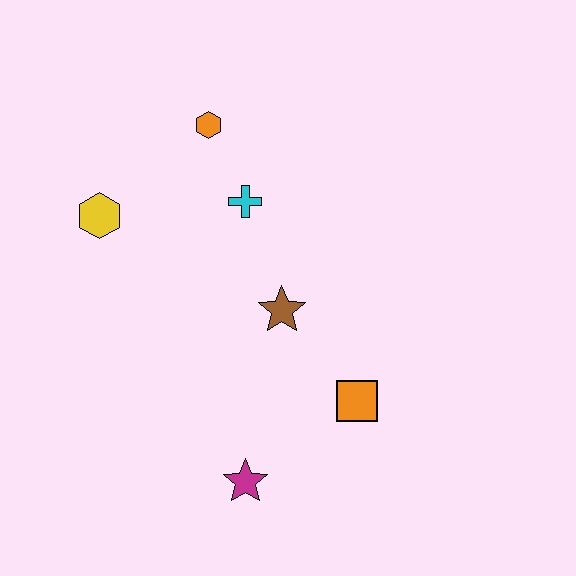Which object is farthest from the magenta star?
The orange hexagon is farthest from the magenta star.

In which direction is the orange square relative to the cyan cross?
The orange square is below the cyan cross.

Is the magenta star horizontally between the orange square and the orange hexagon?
Yes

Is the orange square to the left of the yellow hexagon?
No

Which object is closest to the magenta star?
The orange square is closest to the magenta star.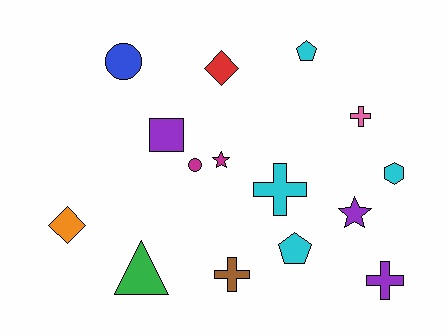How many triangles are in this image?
There is 1 triangle.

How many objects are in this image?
There are 15 objects.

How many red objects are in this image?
There is 1 red object.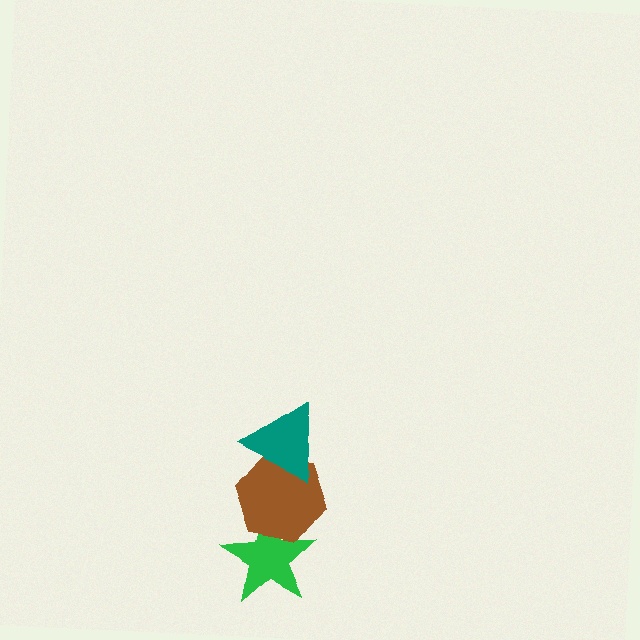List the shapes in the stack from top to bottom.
From top to bottom: the teal triangle, the brown hexagon, the green star.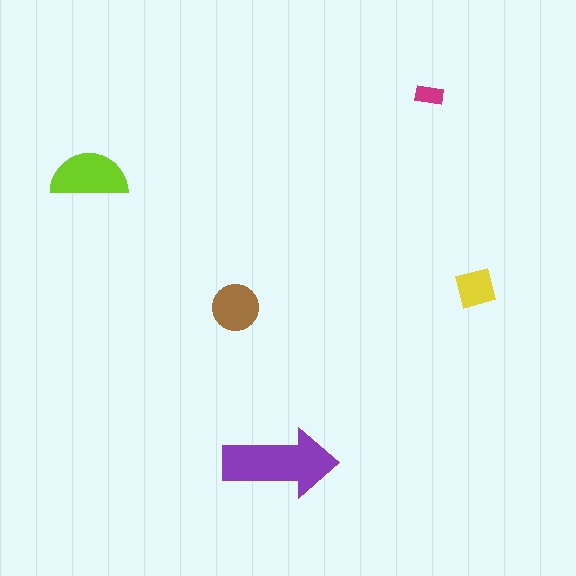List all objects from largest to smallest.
The purple arrow, the lime semicircle, the brown circle, the yellow square, the magenta rectangle.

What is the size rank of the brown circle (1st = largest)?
3rd.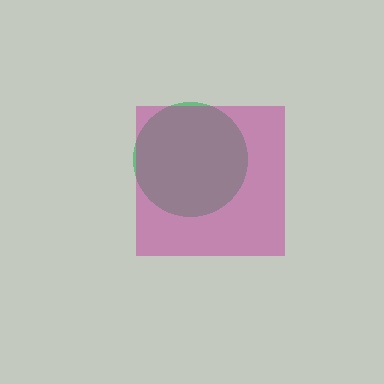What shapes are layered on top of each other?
The layered shapes are: a green circle, a magenta square.